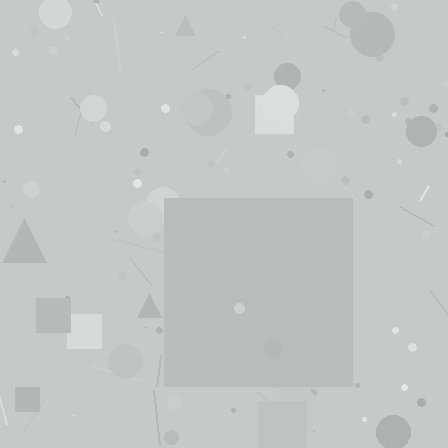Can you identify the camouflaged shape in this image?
The camouflaged shape is a square.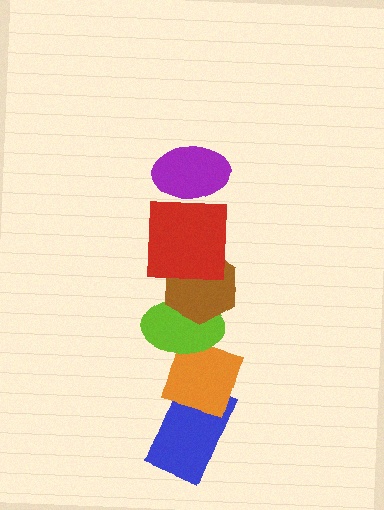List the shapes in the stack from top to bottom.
From top to bottom: the purple ellipse, the red square, the brown hexagon, the lime ellipse, the orange diamond, the blue rectangle.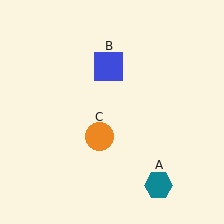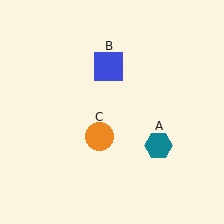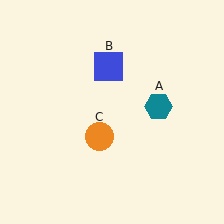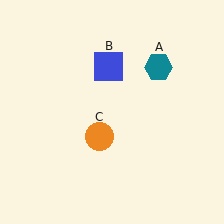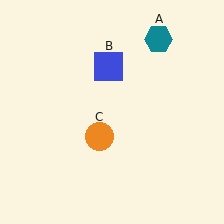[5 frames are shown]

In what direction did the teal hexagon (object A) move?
The teal hexagon (object A) moved up.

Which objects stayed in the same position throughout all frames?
Blue square (object B) and orange circle (object C) remained stationary.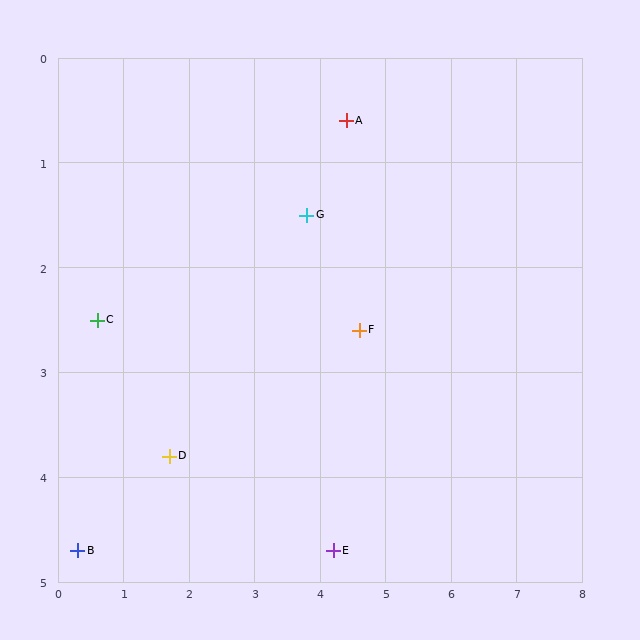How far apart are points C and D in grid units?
Points C and D are about 1.7 grid units apart.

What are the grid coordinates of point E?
Point E is at approximately (4.2, 4.7).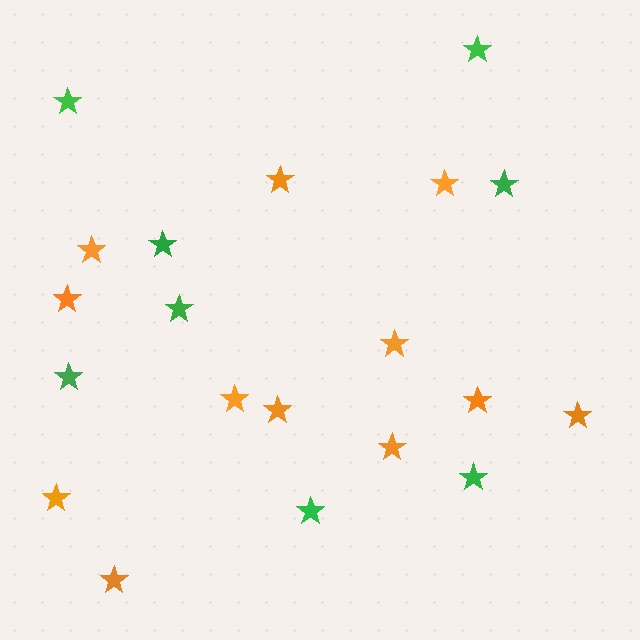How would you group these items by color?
There are 2 groups: one group of green stars (8) and one group of orange stars (12).